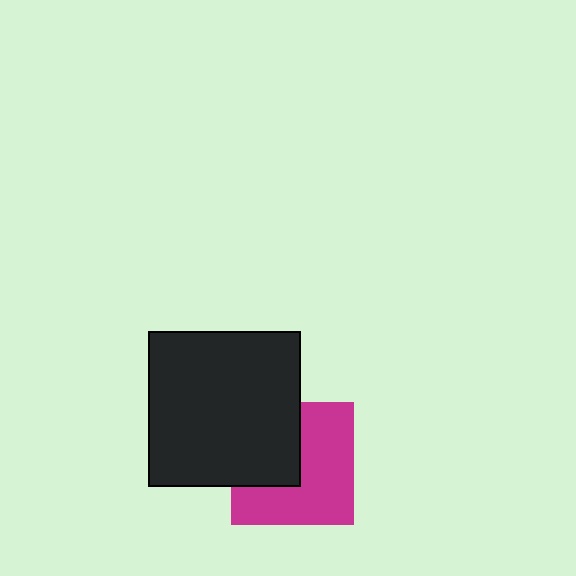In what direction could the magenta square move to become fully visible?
The magenta square could move toward the lower-right. That would shift it out from behind the black rectangle entirely.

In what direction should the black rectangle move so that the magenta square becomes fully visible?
The black rectangle should move toward the upper-left. That is the shortest direction to clear the overlap and leave the magenta square fully visible.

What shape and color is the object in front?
The object in front is a black rectangle.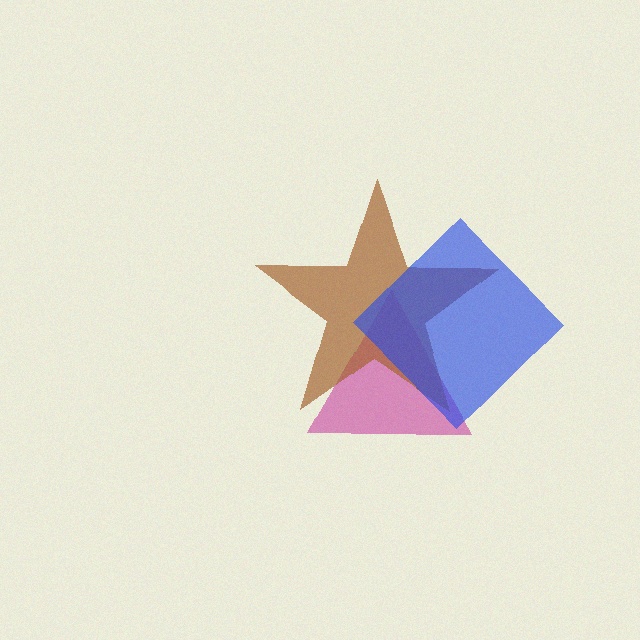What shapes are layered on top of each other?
The layered shapes are: a magenta triangle, a brown star, a blue diamond.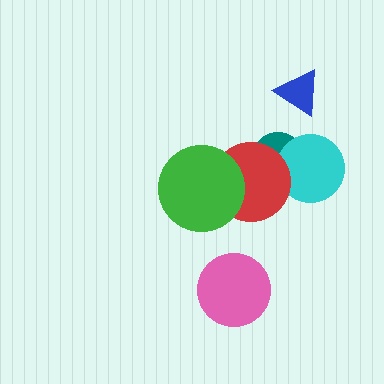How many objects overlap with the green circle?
1 object overlaps with the green circle.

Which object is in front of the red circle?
The green circle is in front of the red circle.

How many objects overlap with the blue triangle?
0 objects overlap with the blue triangle.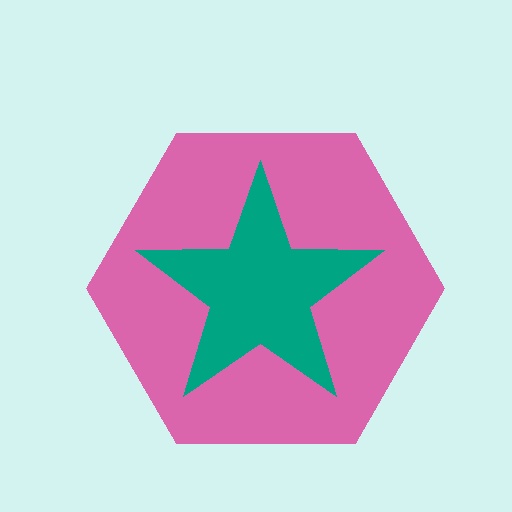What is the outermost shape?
The pink hexagon.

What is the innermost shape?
The teal star.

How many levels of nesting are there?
2.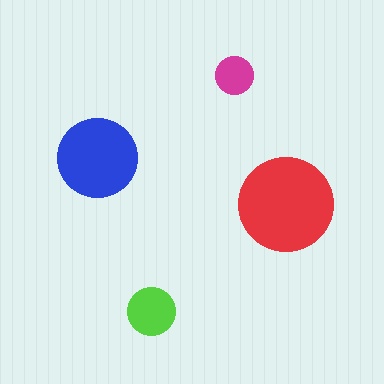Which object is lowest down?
The lime circle is bottommost.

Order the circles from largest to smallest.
the red one, the blue one, the lime one, the magenta one.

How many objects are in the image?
There are 4 objects in the image.